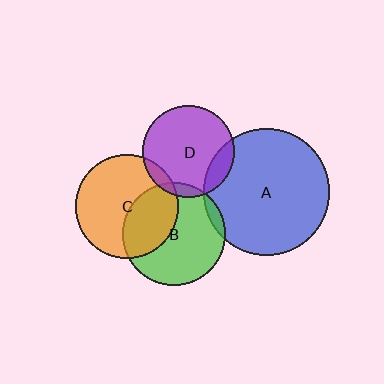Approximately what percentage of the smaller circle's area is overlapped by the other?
Approximately 10%.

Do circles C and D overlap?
Yes.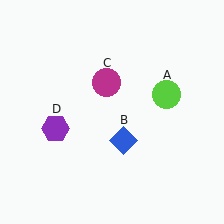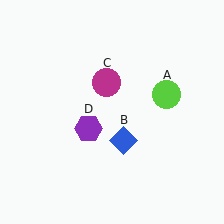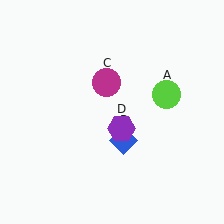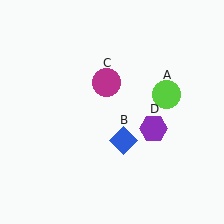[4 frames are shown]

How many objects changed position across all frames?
1 object changed position: purple hexagon (object D).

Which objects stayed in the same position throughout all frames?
Lime circle (object A) and blue diamond (object B) and magenta circle (object C) remained stationary.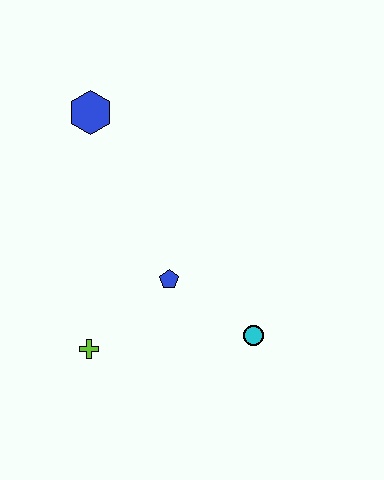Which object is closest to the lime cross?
The blue pentagon is closest to the lime cross.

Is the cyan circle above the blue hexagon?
No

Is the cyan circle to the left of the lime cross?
No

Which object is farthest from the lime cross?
The blue hexagon is farthest from the lime cross.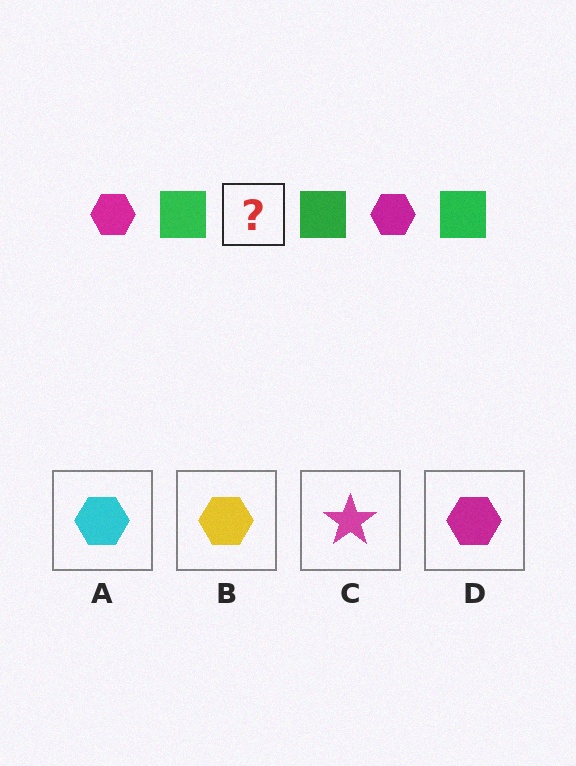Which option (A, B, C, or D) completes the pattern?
D.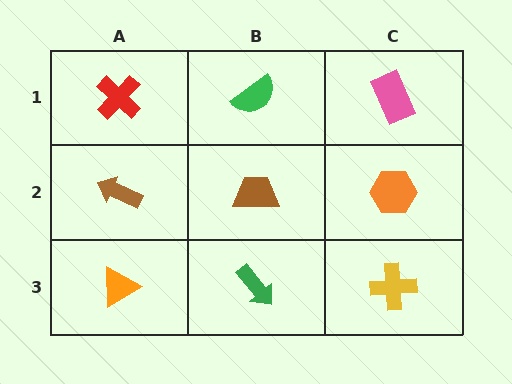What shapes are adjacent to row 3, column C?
An orange hexagon (row 2, column C), a green arrow (row 3, column B).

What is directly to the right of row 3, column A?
A green arrow.